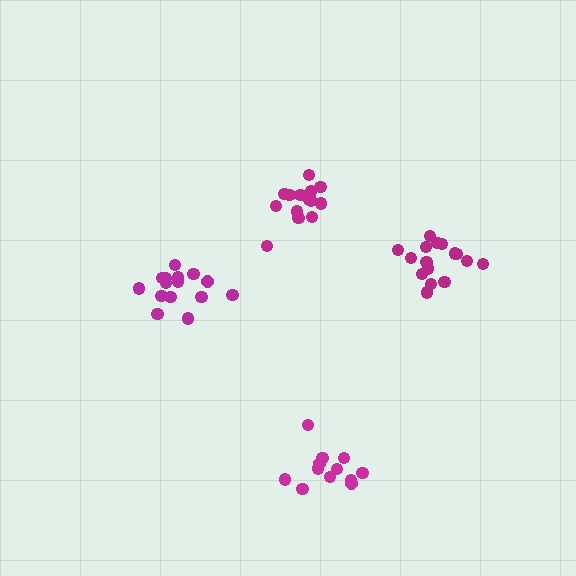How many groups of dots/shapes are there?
There are 4 groups.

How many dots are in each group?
Group 1: 12 dots, Group 2: 17 dots, Group 3: 15 dots, Group 4: 14 dots (58 total).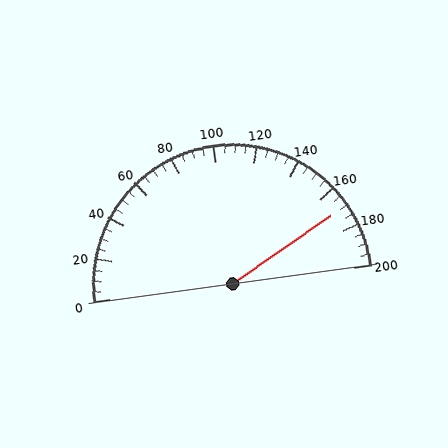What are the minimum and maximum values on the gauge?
The gauge ranges from 0 to 200.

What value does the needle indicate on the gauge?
The needle indicates approximately 170.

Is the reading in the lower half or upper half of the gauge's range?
The reading is in the upper half of the range (0 to 200).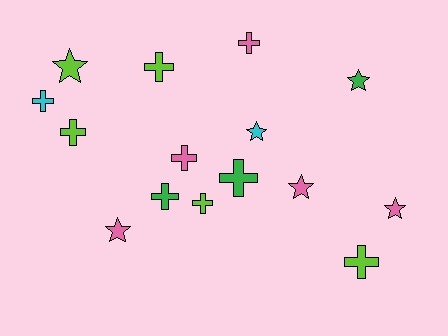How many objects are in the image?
There are 15 objects.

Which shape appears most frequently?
Cross, with 9 objects.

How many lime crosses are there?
There are 4 lime crosses.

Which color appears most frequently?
Pink, with 5 objects.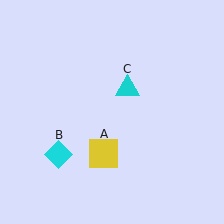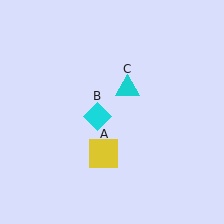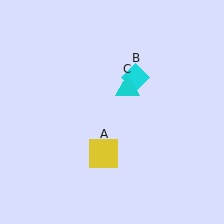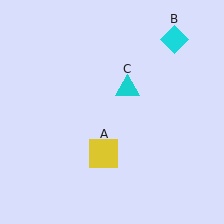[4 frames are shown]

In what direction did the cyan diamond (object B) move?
The cyan diamond (object B) moved up and to the right.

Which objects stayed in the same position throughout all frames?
Yellow square (object A) and cyan triangle (object C) remained stationary.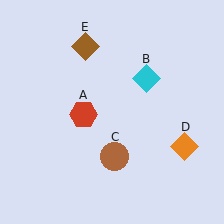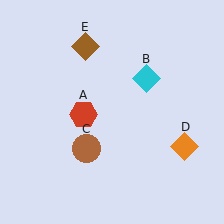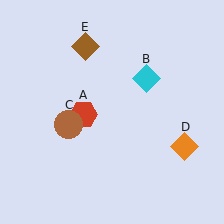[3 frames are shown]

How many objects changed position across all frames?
1 object changed position: brown circle (object C).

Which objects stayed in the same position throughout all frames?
Red hexagon (object A) and cyan diamond (object B) and orange diamond (object D) and brown diamond (object E) remained stationary.